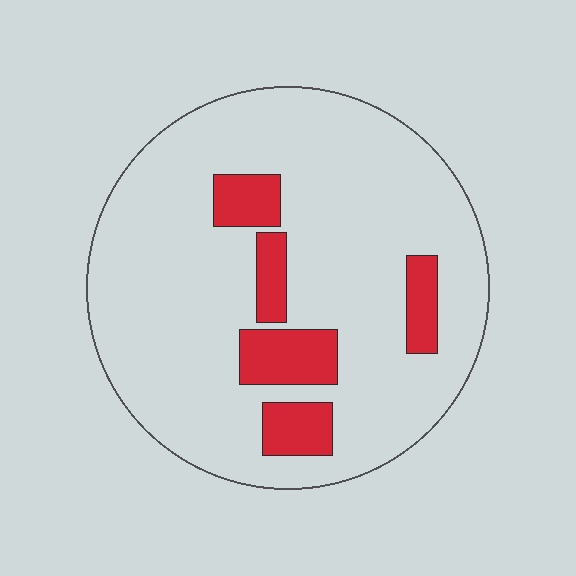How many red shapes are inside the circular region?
5.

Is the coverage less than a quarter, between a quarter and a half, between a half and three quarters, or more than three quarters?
Less than a quarter.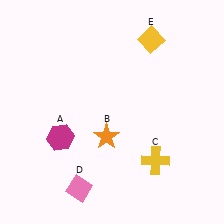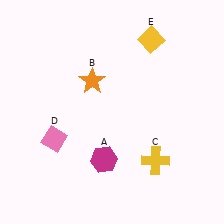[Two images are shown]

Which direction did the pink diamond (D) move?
The pink diamond (D) moved up.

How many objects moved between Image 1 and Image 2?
3 objects moved between the two images.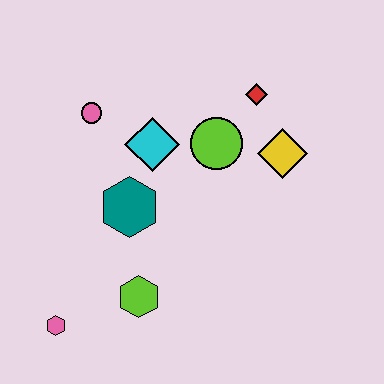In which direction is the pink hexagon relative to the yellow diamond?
The pink hexagon is to the left of the yellow diamond.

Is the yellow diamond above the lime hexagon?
Yes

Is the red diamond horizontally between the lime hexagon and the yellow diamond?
Yes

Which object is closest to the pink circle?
The cyan diamond is closest to the pink circle.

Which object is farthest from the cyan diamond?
The pink hexagon is farthest from the cyan diamond.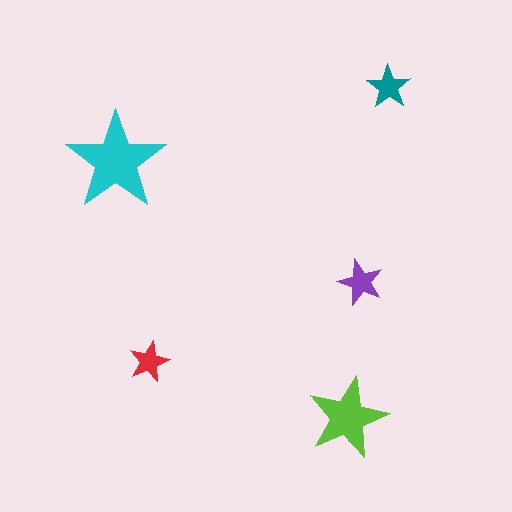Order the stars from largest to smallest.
the cyan one, the lime one, the purple one, the teal one, the red one.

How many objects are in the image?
There are 5 objects in the image.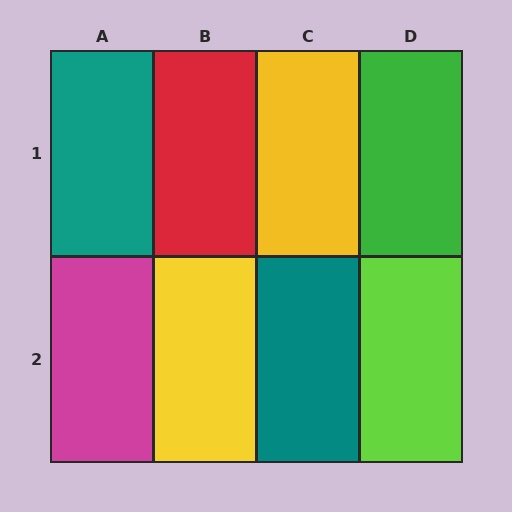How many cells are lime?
1 cell is lime.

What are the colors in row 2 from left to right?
Magenta, yellow, teal, lime.